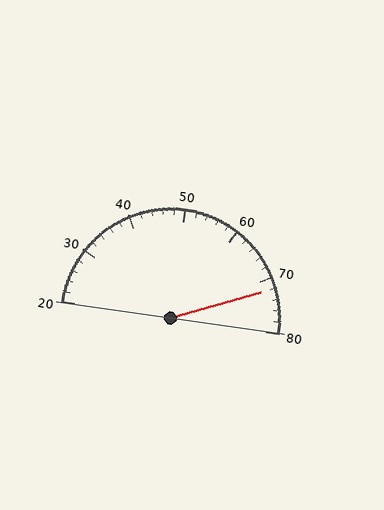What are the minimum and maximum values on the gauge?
The gauge ranges from 20 to 80.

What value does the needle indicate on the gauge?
The needle indicates approximately 72.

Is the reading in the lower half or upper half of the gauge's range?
The reading is in the upper half of the range (20 to 80).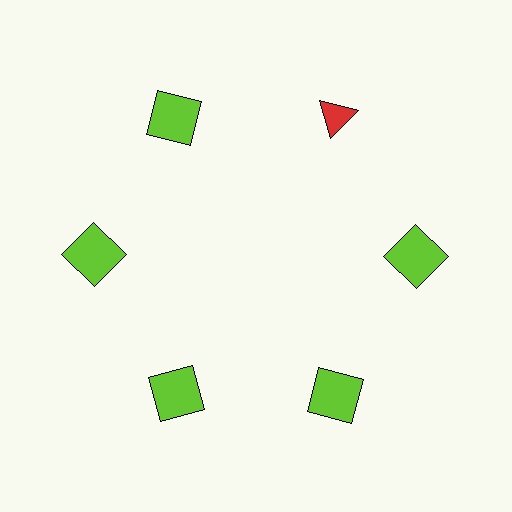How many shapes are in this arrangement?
There are 6 shapes arranged in a ring pattern.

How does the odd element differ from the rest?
It differs in both color (red instead of lime) and shape (triangle instead of square).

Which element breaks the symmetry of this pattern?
The red triangle at roughly the 1 o'clock position breaks the symmetry. All other shapes are lime squares.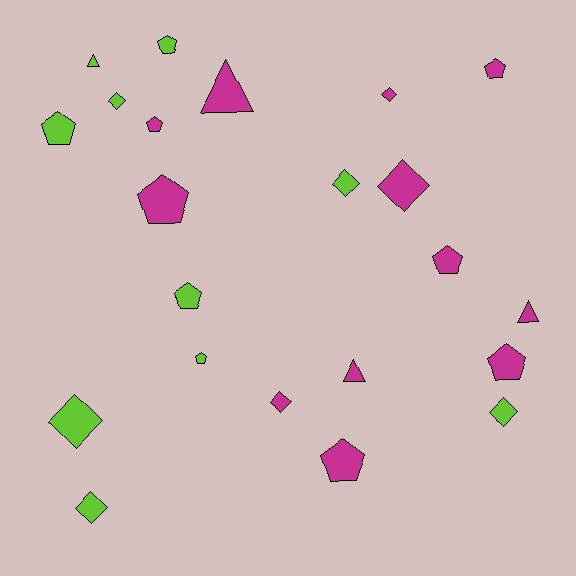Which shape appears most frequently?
Pentagon, with 10 objects.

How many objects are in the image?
There are 22 objects.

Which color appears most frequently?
Magenta, with 12 objects.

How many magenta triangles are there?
There are 3 magenta triangles.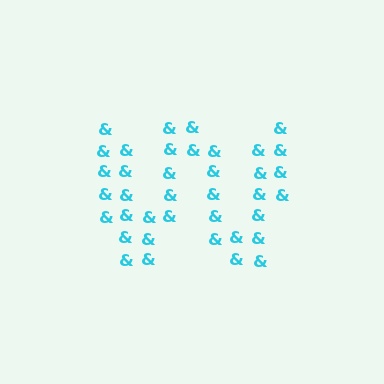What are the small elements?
The small elements are ampersands.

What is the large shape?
The large shape is the letter W.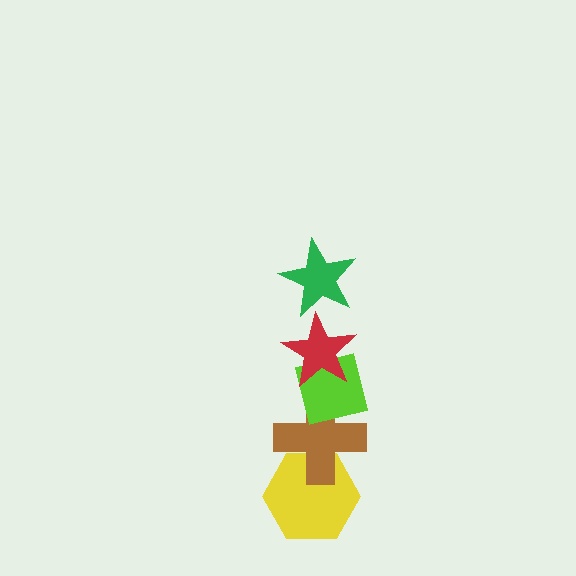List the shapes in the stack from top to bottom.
From top to bottom: the green star, the red star, the lime square, the brown cross, the yellow hexagon.